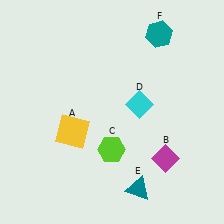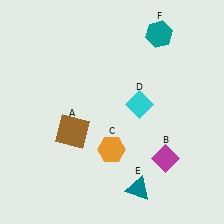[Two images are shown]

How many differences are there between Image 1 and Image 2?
There are 2 differences between the two images.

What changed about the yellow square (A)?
In Image 1, A is yellow. In Image 2, it changed to brown.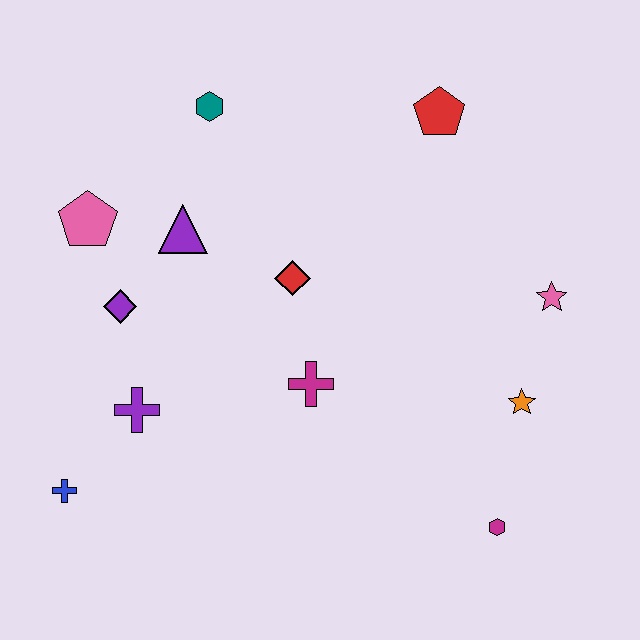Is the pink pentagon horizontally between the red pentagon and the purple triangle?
No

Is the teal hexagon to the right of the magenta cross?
No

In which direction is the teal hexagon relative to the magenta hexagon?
The teal hexagon is above the magenta hexagon.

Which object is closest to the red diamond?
The magenta cross is closest to the red diamond.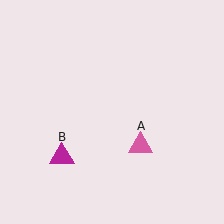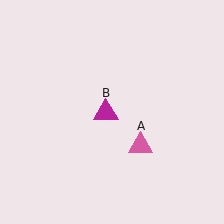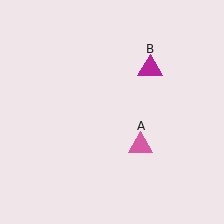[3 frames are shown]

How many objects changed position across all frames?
1 object changed position: magenta triangle (object B).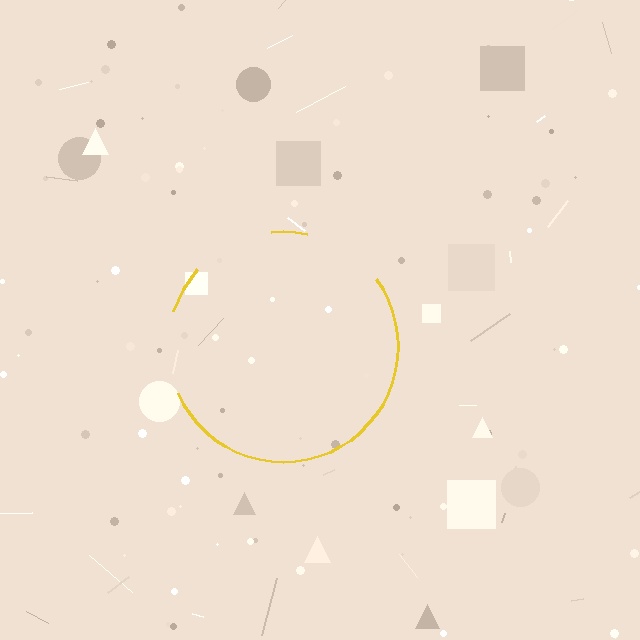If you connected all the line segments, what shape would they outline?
They would outline a circle.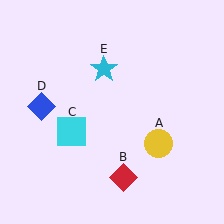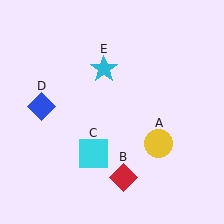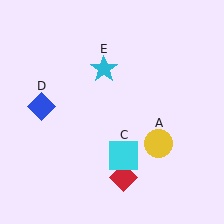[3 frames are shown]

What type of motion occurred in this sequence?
The cyan square (object C) rotated counterclockwise around the center of the scene.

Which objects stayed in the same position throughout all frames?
Yellow circle (object A) and red diamond (object B) and blue diamond (object D) and cyan star (object E) remained stationary.